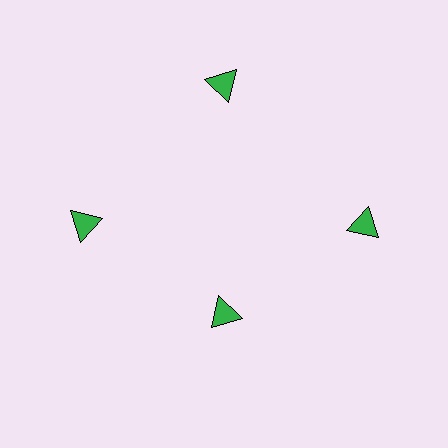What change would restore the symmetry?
The symmetry would be restored by moving it outward, back onto the ring so that all 4 triangles sit at equal angles and equal distance from the center.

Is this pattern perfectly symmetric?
No. The 4 green triangles are arranged in a ring, but one element near the 6 o'clock position is pulled inward toward the center, breaking the 4-fold rotational symmetry.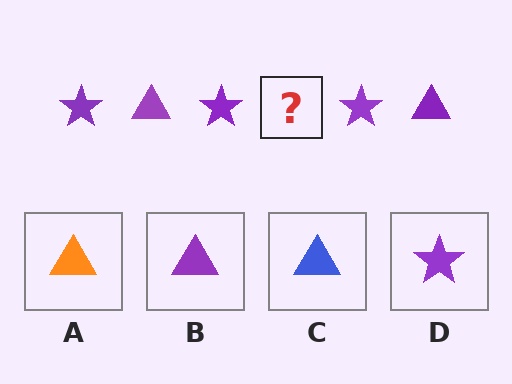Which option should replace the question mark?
Option B.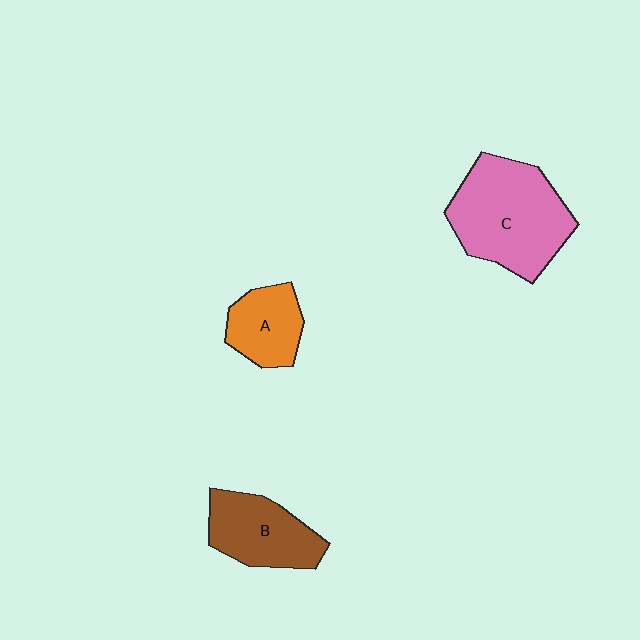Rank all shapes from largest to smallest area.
From largest to smallest: C (pink), B (brown), A (orange).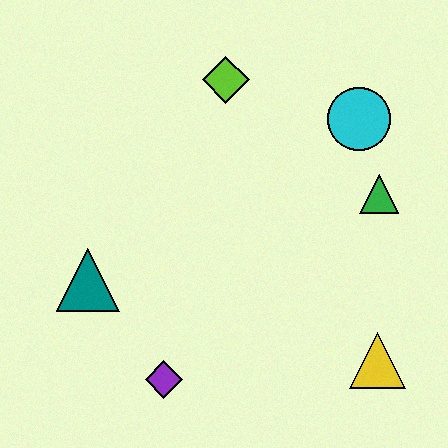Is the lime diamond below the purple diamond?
No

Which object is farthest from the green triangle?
The teal triangle is farthest from the green triangle.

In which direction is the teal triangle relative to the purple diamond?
The teal triangle is above the purple diamond.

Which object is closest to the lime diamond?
The cyan circle is closest to the lime diamond.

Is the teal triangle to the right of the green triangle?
No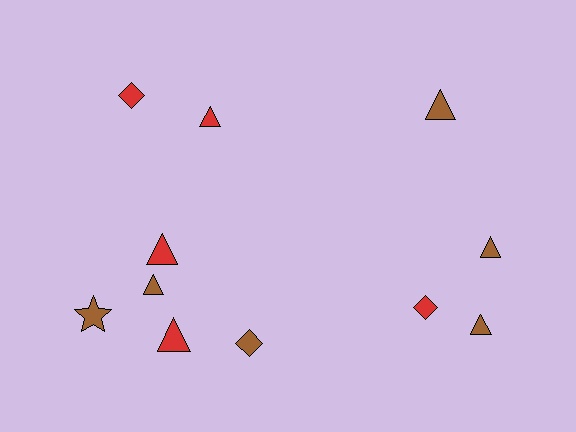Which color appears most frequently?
Brown, with 6 objects.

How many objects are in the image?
There are 11 objects.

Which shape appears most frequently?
Triangle, with 7 objects.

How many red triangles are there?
There are 3 red triangles.